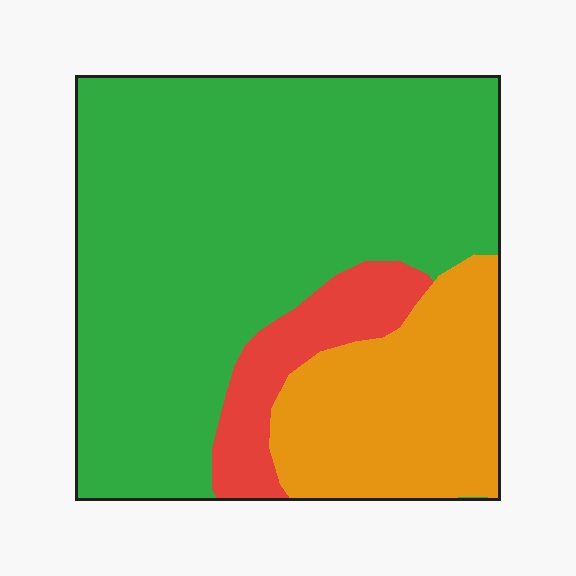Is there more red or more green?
Green.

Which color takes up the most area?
Green, at roughly 65%.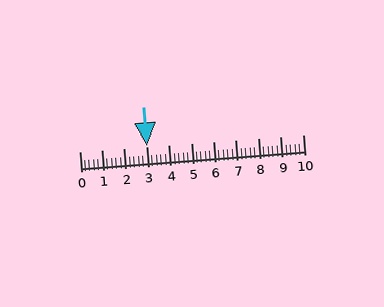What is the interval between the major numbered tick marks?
The major tick marks are spaced 1 units apart.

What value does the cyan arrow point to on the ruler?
The cyan arrow points to approximately 3.0.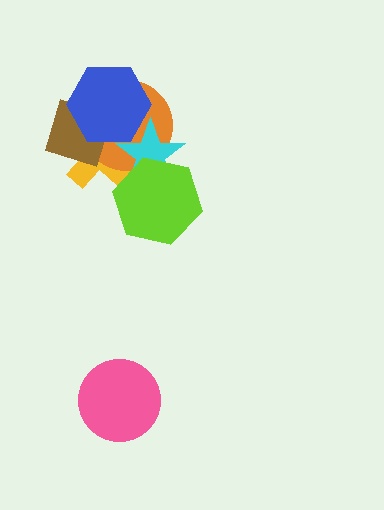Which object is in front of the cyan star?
The lime hexagon is in front of the cyan star.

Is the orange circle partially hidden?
Yes, it is partially covered by another shape.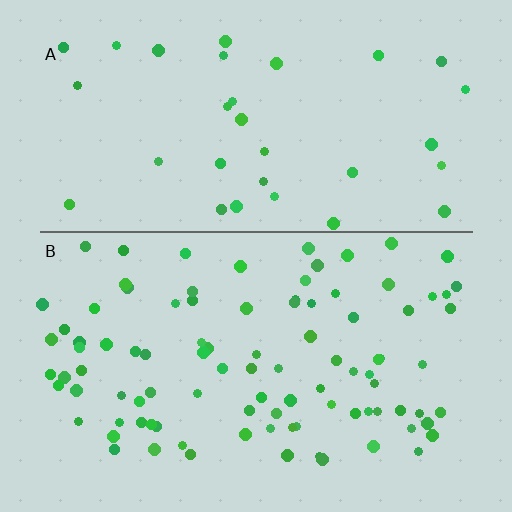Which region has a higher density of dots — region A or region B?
B (the bottom).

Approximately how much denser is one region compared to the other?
Approximately 2.9× — region B over region A.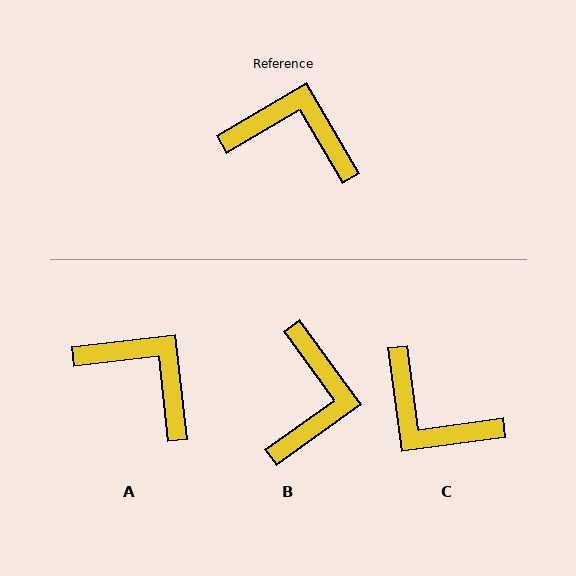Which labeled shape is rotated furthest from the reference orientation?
C, about 158 degrees away.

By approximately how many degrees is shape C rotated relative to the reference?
Approximately 158 degrees counter-clockwise.